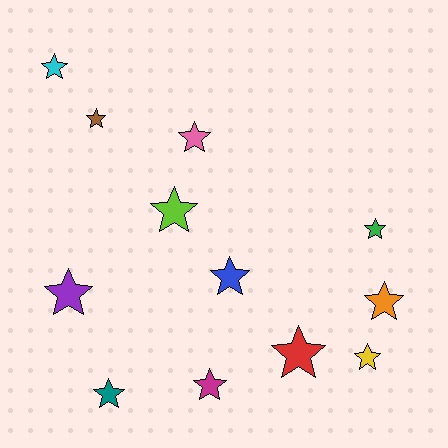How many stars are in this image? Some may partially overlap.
There are 12 stars.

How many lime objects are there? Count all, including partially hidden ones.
There is 1 lime object.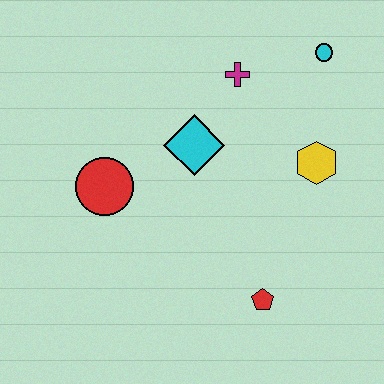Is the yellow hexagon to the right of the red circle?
Yes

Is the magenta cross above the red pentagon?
Yes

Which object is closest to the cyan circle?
The magenta cross is closest to the cyan circle.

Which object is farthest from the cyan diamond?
The red pentagon is farthest from the cyan diamond.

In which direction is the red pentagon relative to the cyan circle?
The red pentagon is below the cyan circle.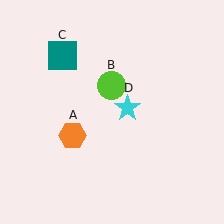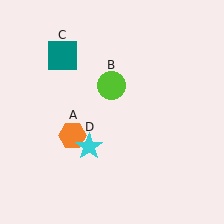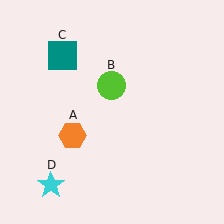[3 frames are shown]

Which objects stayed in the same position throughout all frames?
Orange hexagon (object A) and lime circle (object B) and teal square (object C) remained stationary.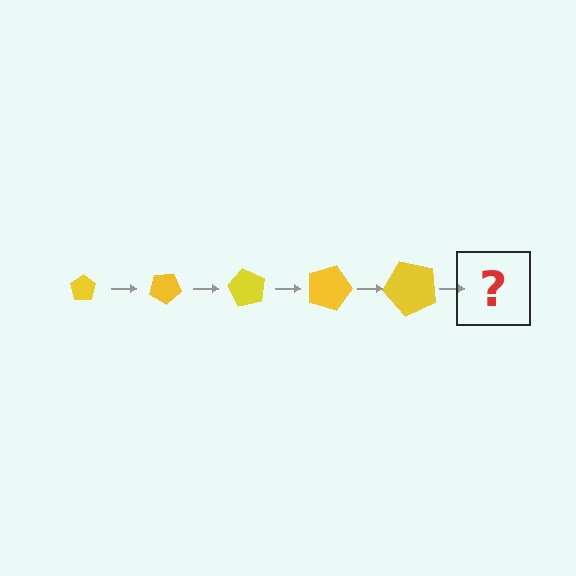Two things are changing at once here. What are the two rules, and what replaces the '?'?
The two rules are that the pentagon grows larger each step and it rotates 30 degrees each step. The '?' should be a pentagon, larger than the previous one and rotated 150 degrees from the start.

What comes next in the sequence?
The next element should be a pentagon, larger than the previous one and rotated 150 degrees from the start.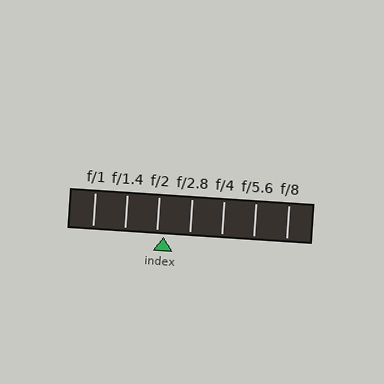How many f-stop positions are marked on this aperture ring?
There are 7 f-stop positions marked.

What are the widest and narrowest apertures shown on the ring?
The widest aperture shown is f/1 and the narrowest is f/8.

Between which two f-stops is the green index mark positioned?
The index mark is between f/2 and f/2.8.